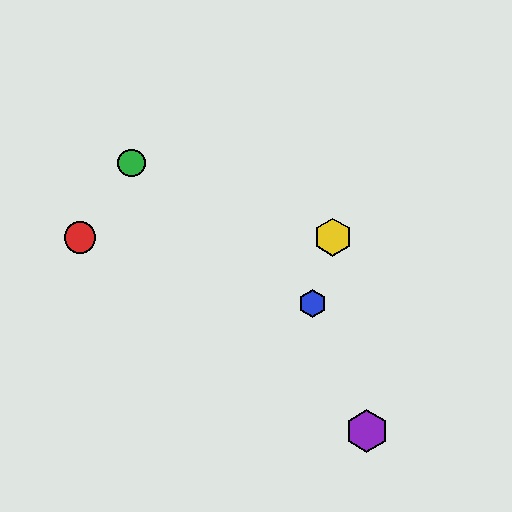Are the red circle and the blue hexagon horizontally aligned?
No, the red circle is at y≈237 and the blue hexagon is at y≈304.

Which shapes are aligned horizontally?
The red circle, the yellow hexagon are aligned horizontally.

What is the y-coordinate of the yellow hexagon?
The yellow hexagon is at y≈237.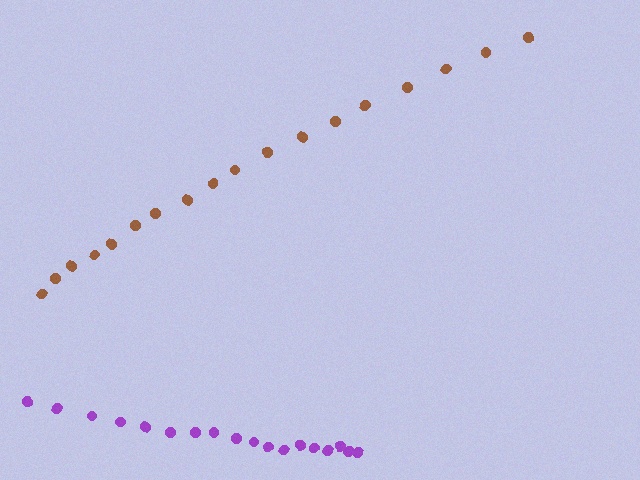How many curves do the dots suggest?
There are 2 distinct paths.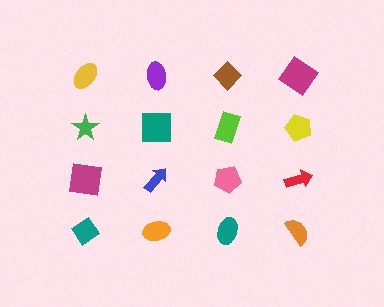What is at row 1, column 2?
A purple ellipse.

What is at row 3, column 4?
A red arrow.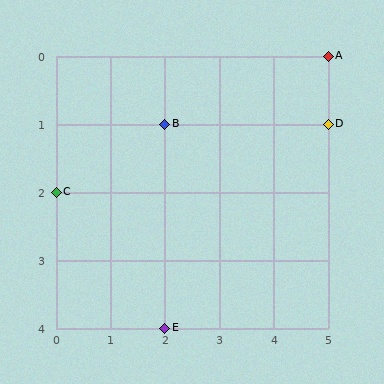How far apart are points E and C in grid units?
Points E and C are 2 columns and 2 rows apart (about 2.8 grid units diagonally).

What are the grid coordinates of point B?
Point B is at grid coordinates (2, 1).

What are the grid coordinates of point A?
Point A is at grid coordinates (5, 0).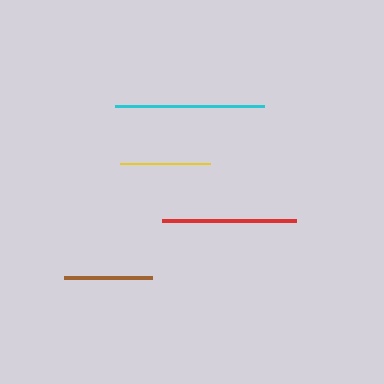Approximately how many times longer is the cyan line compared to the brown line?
The cyan line is approximately 1.7 times the length of the brown line.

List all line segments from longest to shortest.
From longest to shortest: cyan, red, yellow, brown.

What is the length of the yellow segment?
The yellow segment is approximately 91 pixels long.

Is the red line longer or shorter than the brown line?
The red line is longer than the brown line.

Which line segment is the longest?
The cyan line is the longest at approximately 149 pixels.